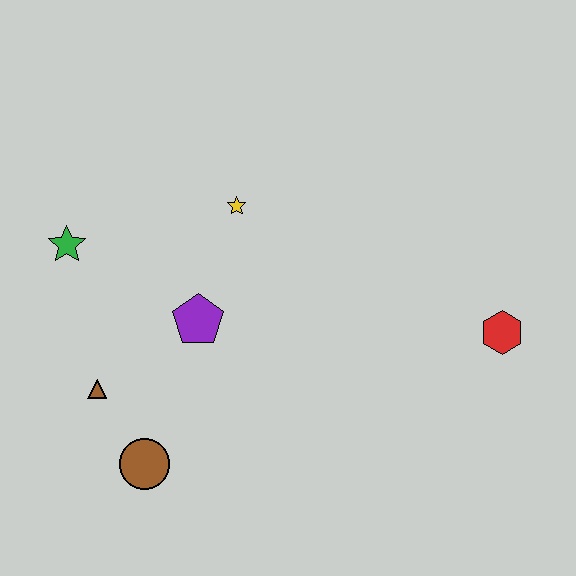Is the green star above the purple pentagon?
Yes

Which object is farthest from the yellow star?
The red hexagon is farthest from the yellow star.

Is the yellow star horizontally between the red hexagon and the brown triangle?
Yes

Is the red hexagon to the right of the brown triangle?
Yes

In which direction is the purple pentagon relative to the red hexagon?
The purple pentagon is to the left of the red hexagon.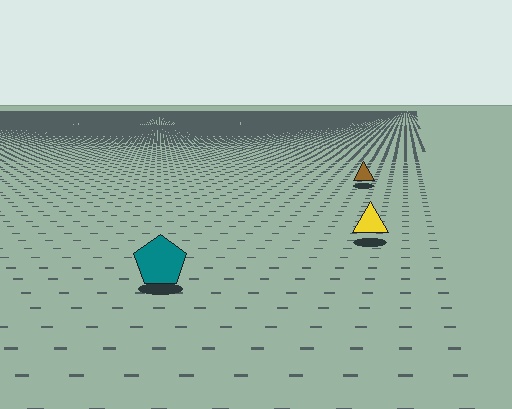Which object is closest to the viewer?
The teal pentagon is closest. The texture marks near it are larger and more spread out.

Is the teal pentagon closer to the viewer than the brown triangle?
Yes. The teal pentagon is closer — you can tell from the texture gradient: the ground texture is coarser near it.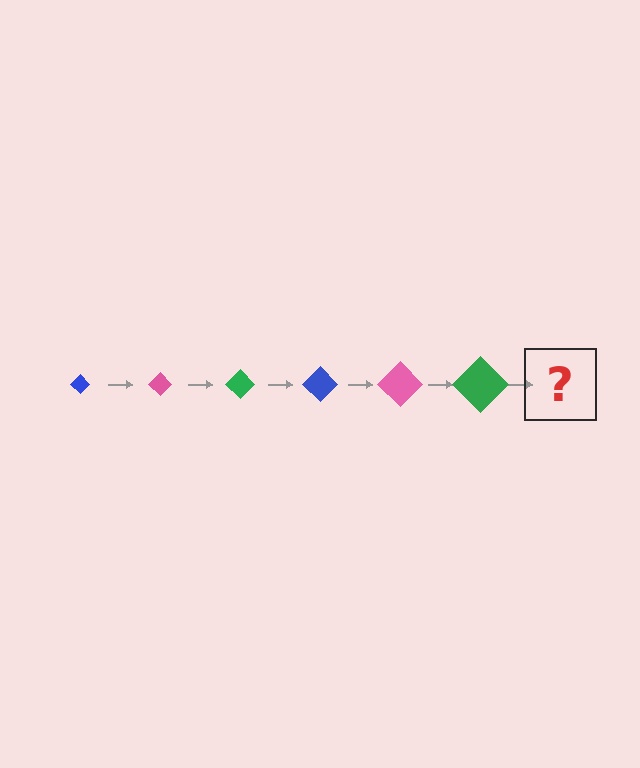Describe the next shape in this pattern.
It should be a blue diamond, larger than the previous one.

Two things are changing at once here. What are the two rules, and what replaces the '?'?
The two rules are that the diamond grows larger each step and the color cycles through blue, pink, and green. The '?' should be a blue diamond, larger than the previous one.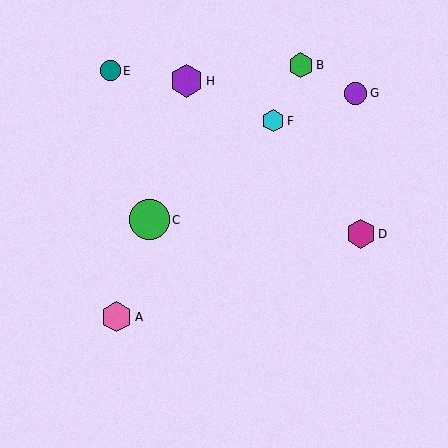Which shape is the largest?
The green circle (labeled C) is the largest.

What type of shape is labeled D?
Shape D is a magenta hexagon.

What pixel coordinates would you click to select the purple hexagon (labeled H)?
Click at (186, 81) to select the purple hexagon H.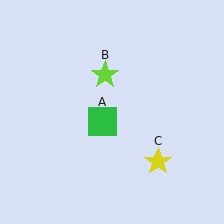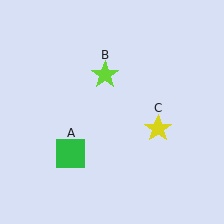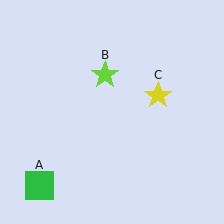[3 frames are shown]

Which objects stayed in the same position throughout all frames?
Lime star (object B) remained stationary.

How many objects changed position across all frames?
2 objects changed position: green square (object A), yellow star (object C).